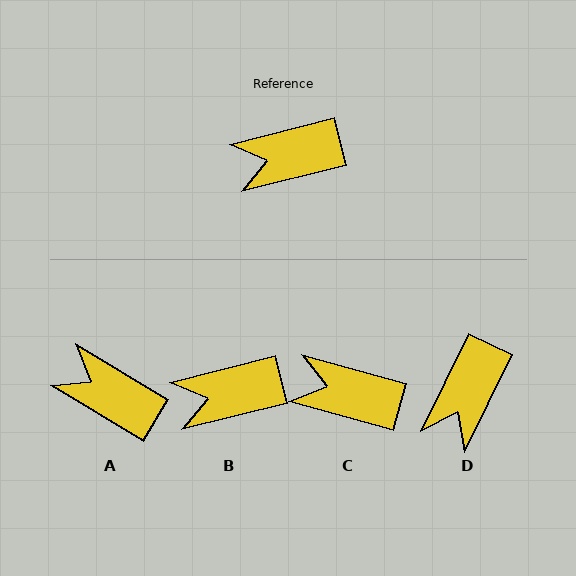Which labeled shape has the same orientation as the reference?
B.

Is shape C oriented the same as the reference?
No, it is off by about 30 degrees.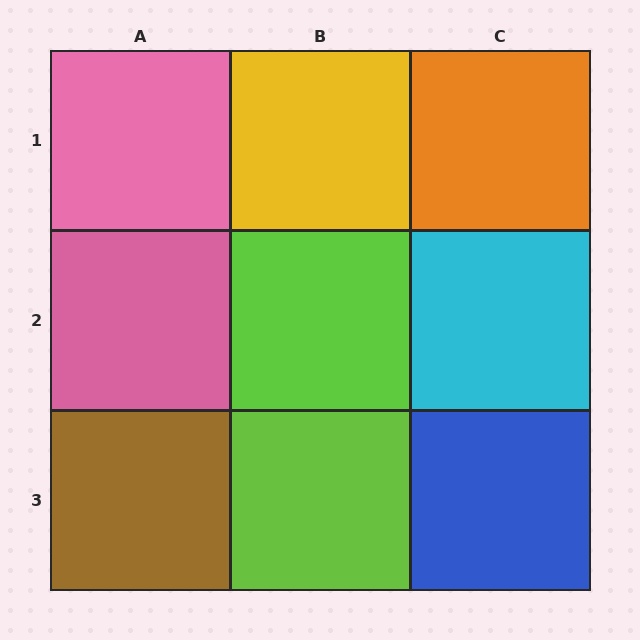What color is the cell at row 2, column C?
Cyan.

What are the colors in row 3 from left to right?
Brown, lime, blue.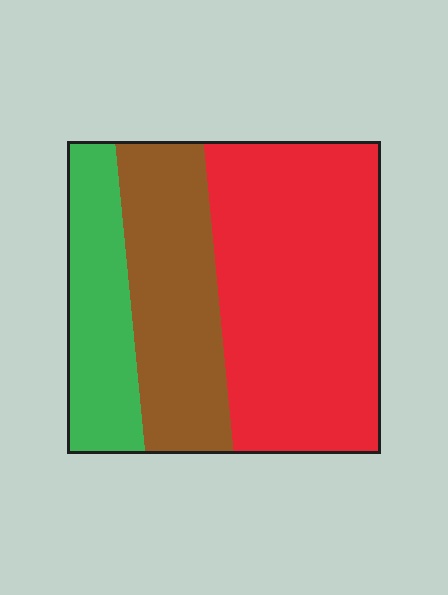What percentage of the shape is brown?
Brown covers around 30% of the shape.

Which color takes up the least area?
Green, at roughly 20%.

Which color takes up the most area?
Red, at roughly 50%.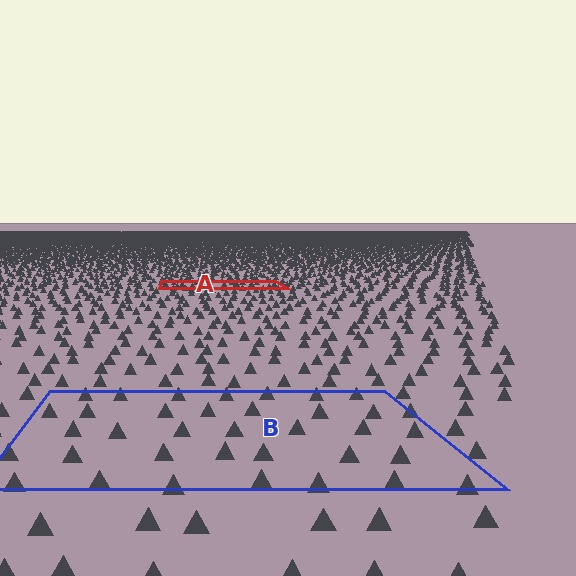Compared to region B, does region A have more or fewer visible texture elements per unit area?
Region A has more texture elements per unit area — they are packed more densely because it is farther away.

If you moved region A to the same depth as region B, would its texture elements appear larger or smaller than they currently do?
They would appear larger. At a closer depth, the same texture elements are projected at a bigger on-screen size.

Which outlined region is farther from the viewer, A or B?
Region A is farther from the viewer — the texture elements inside it appear smaller and more densely packed.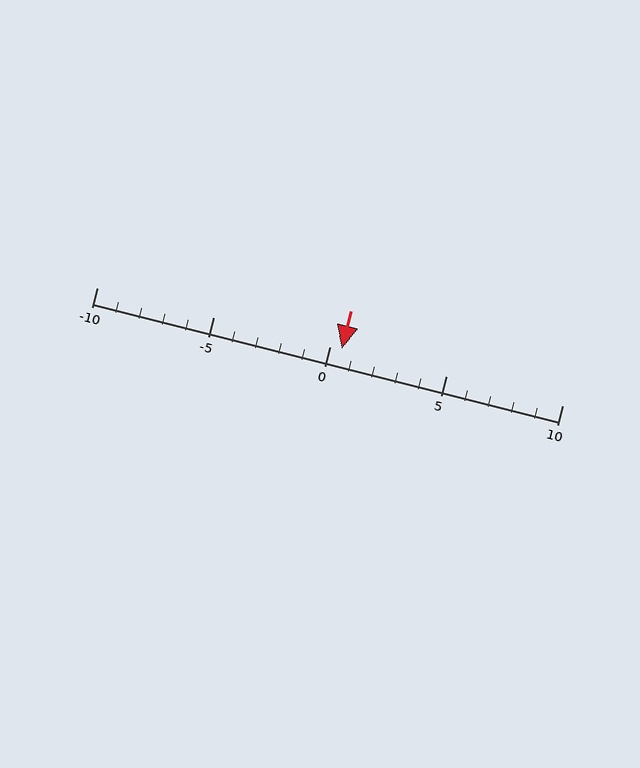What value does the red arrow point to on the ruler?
The red arrow points to approximately 0.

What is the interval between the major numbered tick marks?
The major tick marks are spaced 5 units apart.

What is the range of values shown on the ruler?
The ruler shows values from -10 to 10.